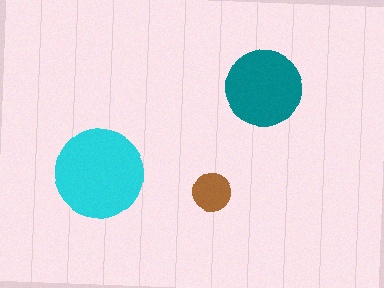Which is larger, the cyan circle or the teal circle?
The cyan one.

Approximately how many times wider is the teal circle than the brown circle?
About 2 times wider.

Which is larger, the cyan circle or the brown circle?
The cyan one.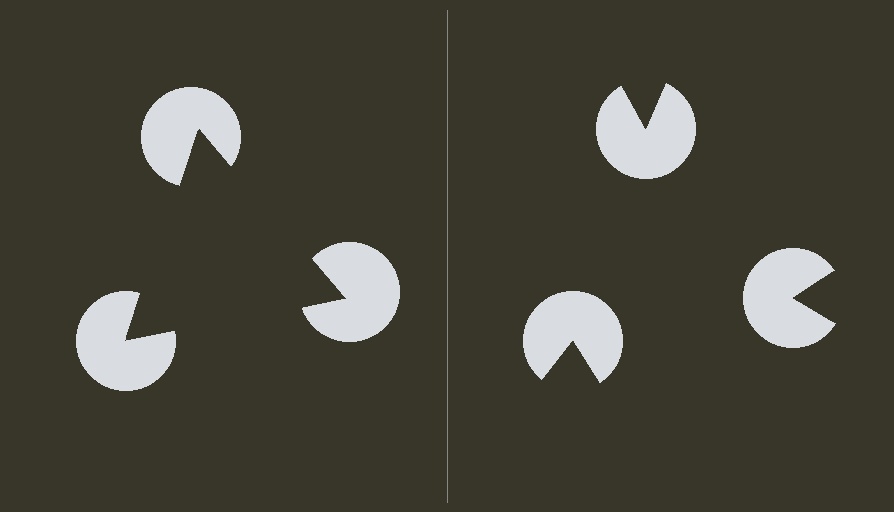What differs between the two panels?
The pac-man discs are positioned identically on both sides; only the wedge orientations differ. On the left they align to a triangle; on the right they are misaligned.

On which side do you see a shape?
An illusory triangle appears on the left side. On the right side the wedge cuts are rotated, so no coherent shape forms.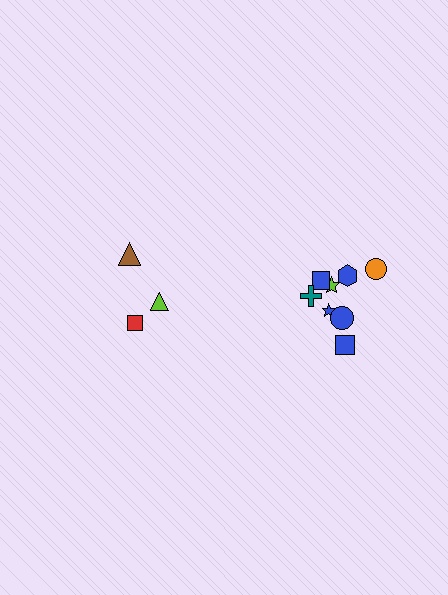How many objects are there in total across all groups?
There are 11 objects.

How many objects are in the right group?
There are 8 objects.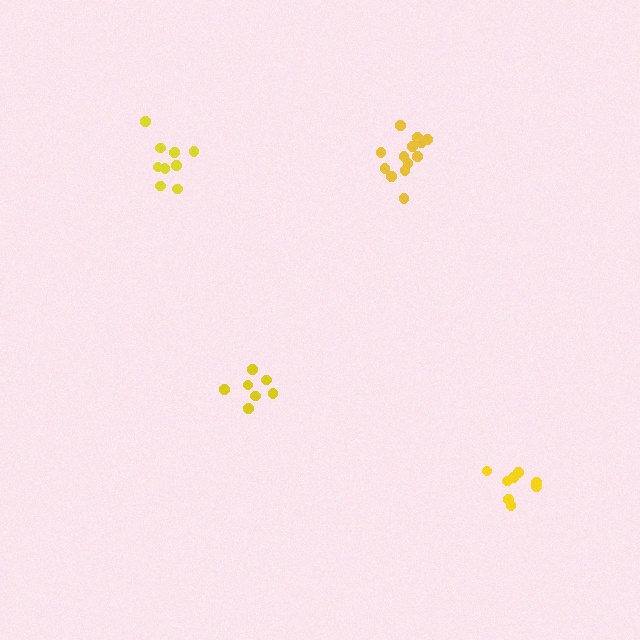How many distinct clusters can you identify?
There are 4 distinct clusters.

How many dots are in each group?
Group 1: 13 dots, Group 2: 9 dots, Group 3: 7 dots, Group 4: 8 dots (37 total).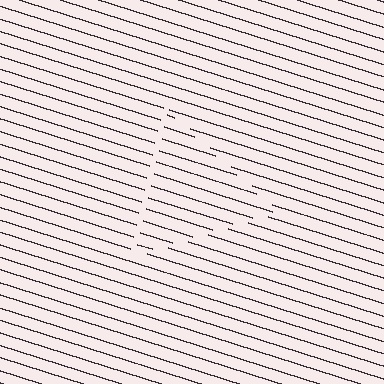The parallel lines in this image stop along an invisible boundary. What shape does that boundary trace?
An illusory triangle. The interior of the shape contains the same grating, shifted by half a period — the contour is defined by the phase discontinuity where line-ends from the inner and outer gratings abut.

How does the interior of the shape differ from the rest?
The interior of the shape contains the same grating, shifted by half a period — the contour is defined by the phase discontinuity where line-ends from the inner and outer gratings abut.